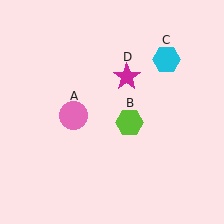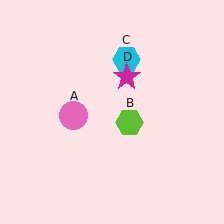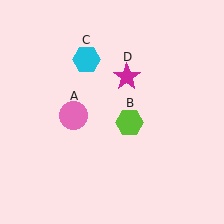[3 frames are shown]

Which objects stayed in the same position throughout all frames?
Pink circle (object A) and lime hexagon (object B) and magenta star (object D) remained stationary.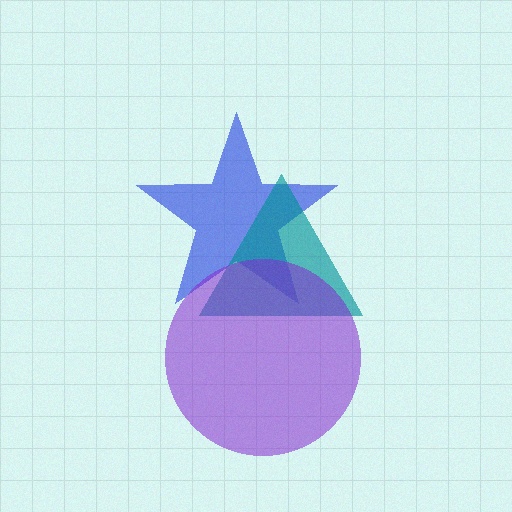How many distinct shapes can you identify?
There are 3 distinct shapes: a blue star, a teal triangle, a purple circle.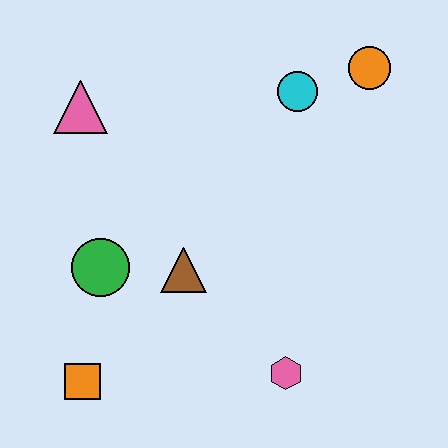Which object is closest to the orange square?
The green circle is closest to the orange square.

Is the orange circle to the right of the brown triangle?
Yes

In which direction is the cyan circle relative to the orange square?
The cyan circle is above the orange square.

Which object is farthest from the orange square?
The orange circle is farthest from the orange square.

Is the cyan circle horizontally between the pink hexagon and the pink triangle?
No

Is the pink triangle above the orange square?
Yes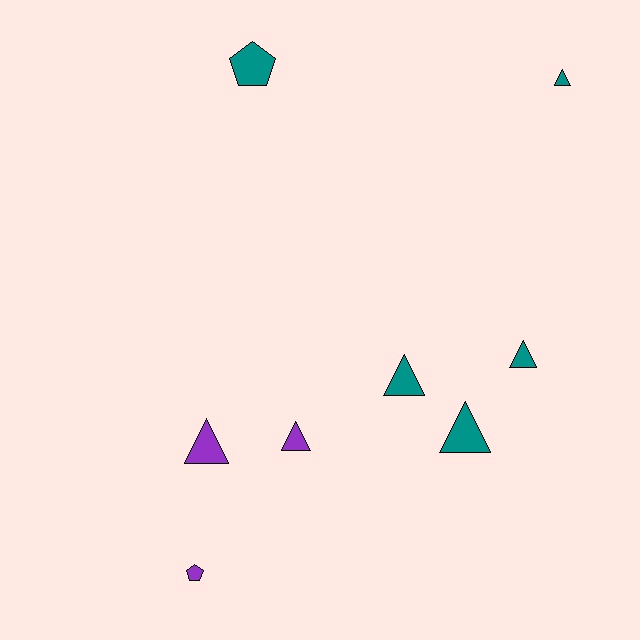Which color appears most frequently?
Teal, with 5 objects.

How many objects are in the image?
There are 8 objects.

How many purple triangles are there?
There are 2 purple triangles.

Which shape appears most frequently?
Triangle, with 6 objects.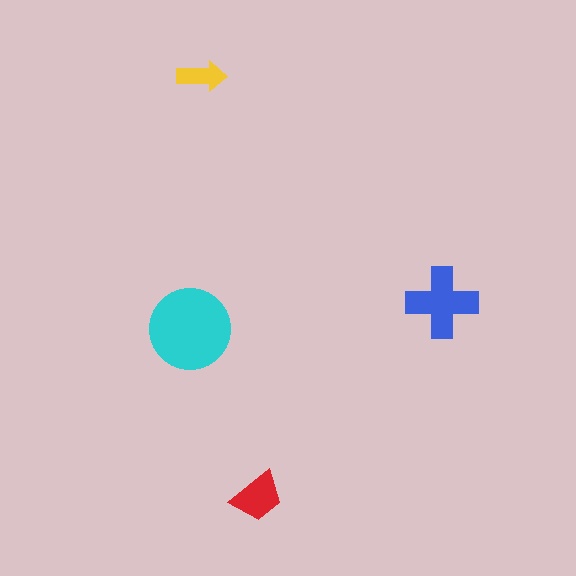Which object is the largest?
The cyan circle.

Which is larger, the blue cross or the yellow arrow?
The blue cross.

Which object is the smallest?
The yellow arrow.